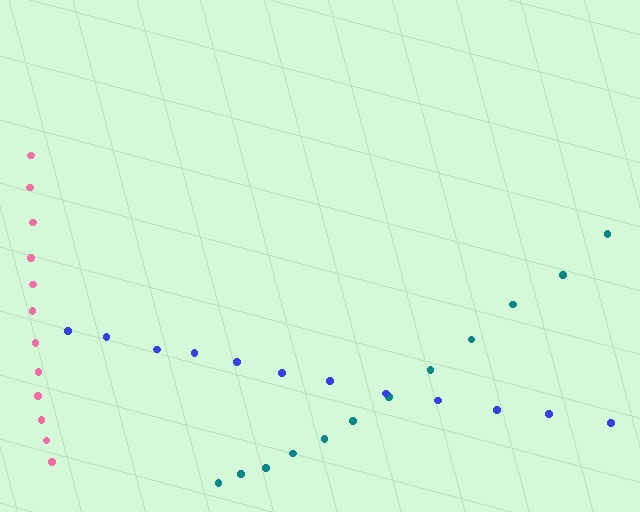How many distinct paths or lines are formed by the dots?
There are 3 distinct paths.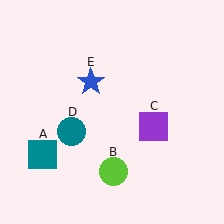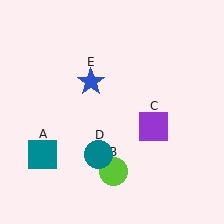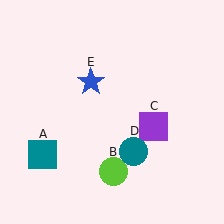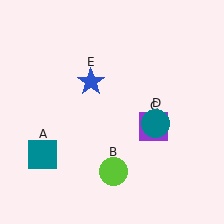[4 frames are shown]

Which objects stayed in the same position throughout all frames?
Teal square (object A) and lime circle (object B) and purple square (object C) and blue star (object E) remained stationary.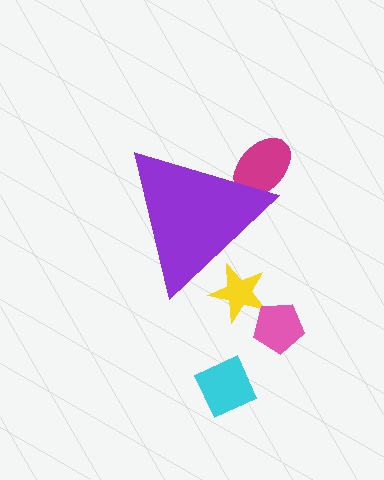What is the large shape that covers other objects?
A purple triangle.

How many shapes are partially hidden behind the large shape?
2 shapes are partially hidden.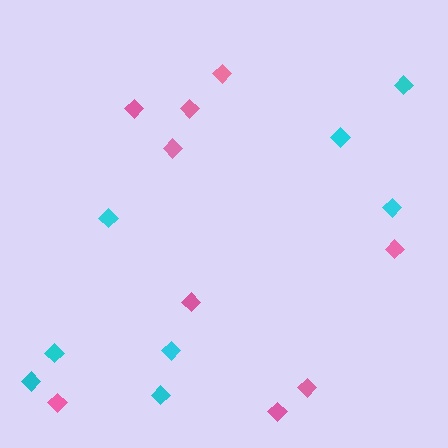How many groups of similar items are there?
There are 2 groups: one group of pink diamonds (9) and one group of cyan diamonds (8).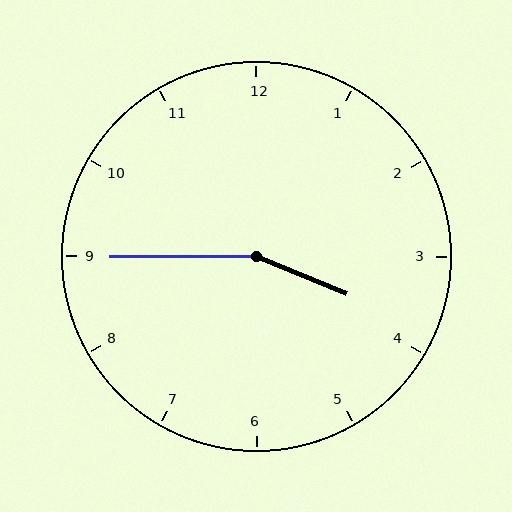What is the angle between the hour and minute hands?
Approximately 158 degrees.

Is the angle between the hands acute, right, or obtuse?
It is obtuse.